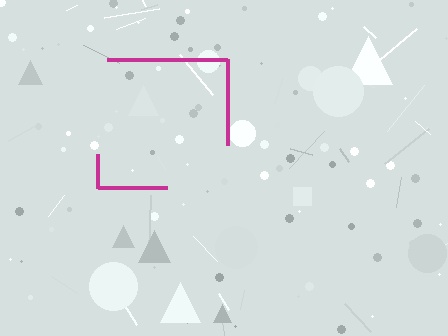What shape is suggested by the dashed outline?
The dashed outline suggests a square.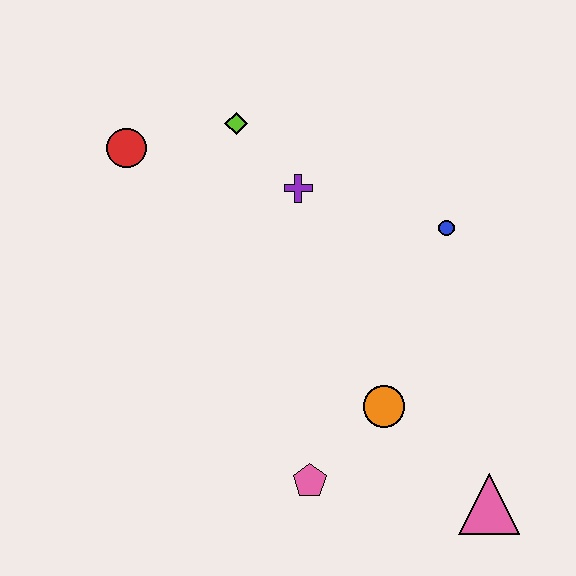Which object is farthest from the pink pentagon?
The red circle is farthest from the pink pentagon.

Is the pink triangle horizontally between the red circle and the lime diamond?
No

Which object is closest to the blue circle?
The purple cross is closest to the blue circle.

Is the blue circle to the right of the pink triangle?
No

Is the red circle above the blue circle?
Yes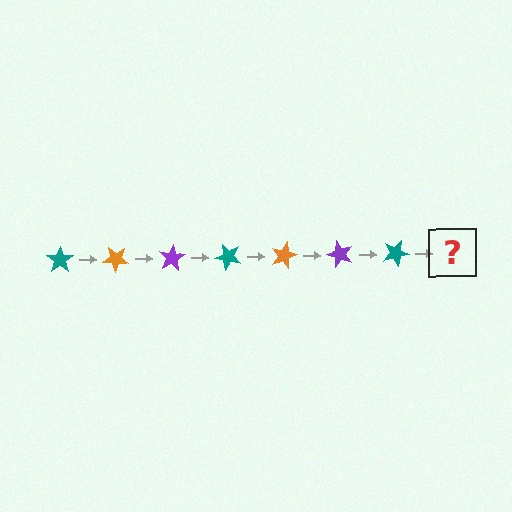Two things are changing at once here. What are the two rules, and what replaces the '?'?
The two rules are that it rotates 40 degrees each step and the color cycles through teal, orange, and purple. The '?' should be an orange star, rotated 280 degrees from the start.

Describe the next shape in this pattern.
It should be an orange star, rotated 280 degrees from the start.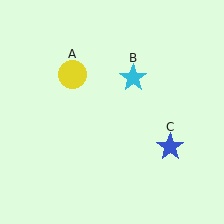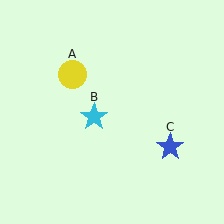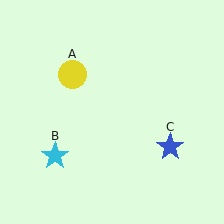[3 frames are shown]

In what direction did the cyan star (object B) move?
The cyan star (object B) moved down and to the left.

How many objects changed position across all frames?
1 object changed position: cyan star (object B).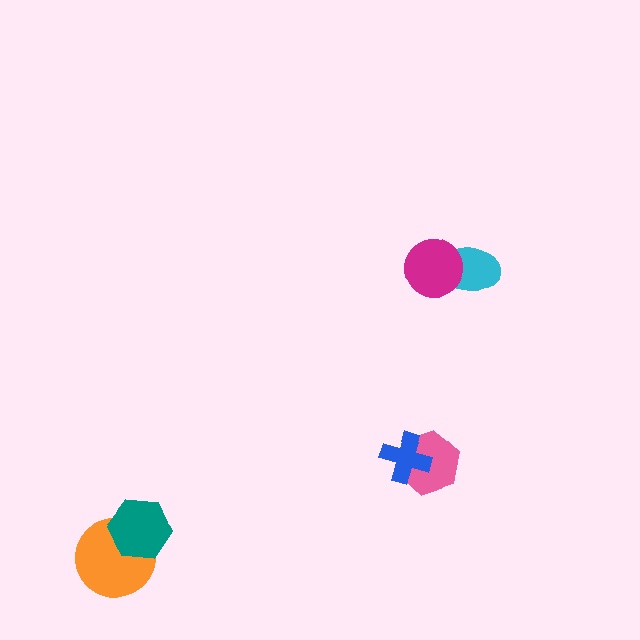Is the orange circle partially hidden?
Yes, it is partially covered by another shape.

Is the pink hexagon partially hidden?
Yes, it is partially covered by another shape.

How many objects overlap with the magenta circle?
1 object overlaps with the magenta circle.